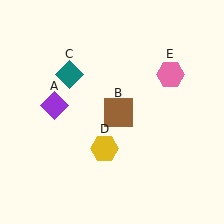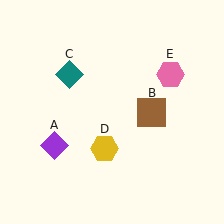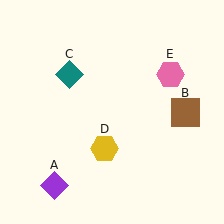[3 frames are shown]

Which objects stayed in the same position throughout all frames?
Teal diamond (object C) and yellow hexagon (object D) and pink hexagon (object E) remained stationary.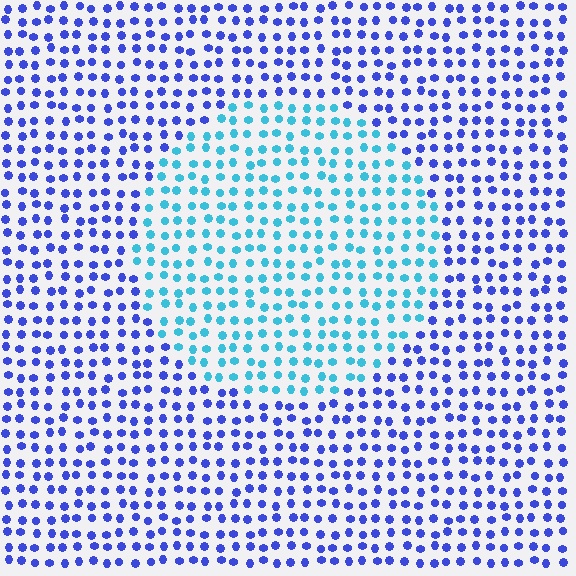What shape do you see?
I see a circle.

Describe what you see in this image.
The image is filled with small blue elements in a uniform arrangement. A circle-shaped region is visible where the elements are tinted to a slightly different hue, forming a subtle color boundary.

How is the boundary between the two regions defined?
The boundary is defined purely by a slight shift in hue (about 46 degrees). Spacing, size, and orientation are identical on both sides.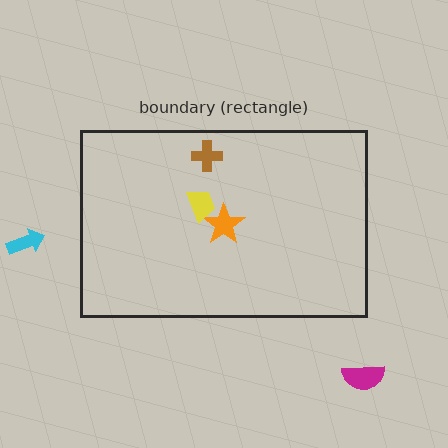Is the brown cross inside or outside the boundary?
Inside.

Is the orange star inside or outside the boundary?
Inside.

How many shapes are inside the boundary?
3 inside, 2 outside.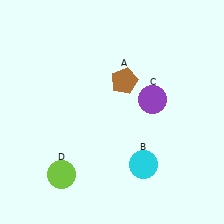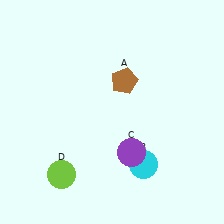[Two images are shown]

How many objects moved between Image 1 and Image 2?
1 object moved between the two images.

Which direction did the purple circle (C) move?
The purple circle (C) moved down.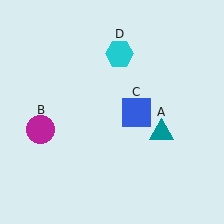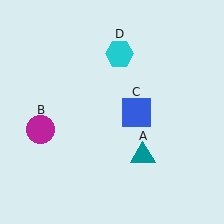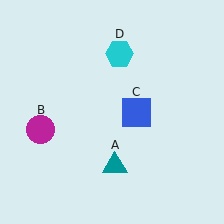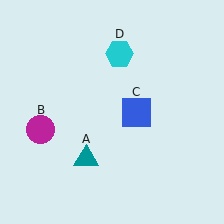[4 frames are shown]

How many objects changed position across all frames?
1 object changed position: teal triangle (object A).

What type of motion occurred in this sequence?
The teal triangle (object A) rotated clockwise around the center of the scene.